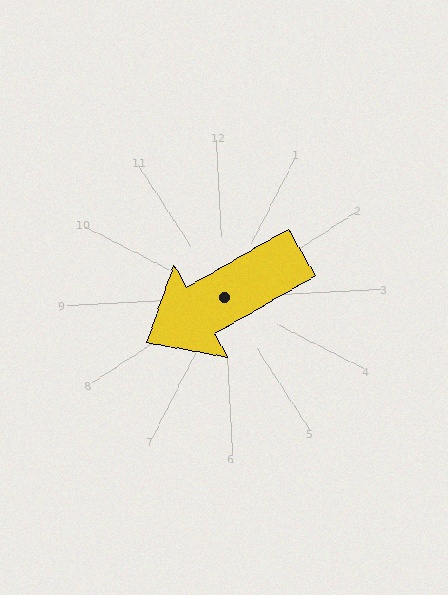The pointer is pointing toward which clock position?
Roughly 8 o'clock.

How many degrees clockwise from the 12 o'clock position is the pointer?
Approximately 243 degrees.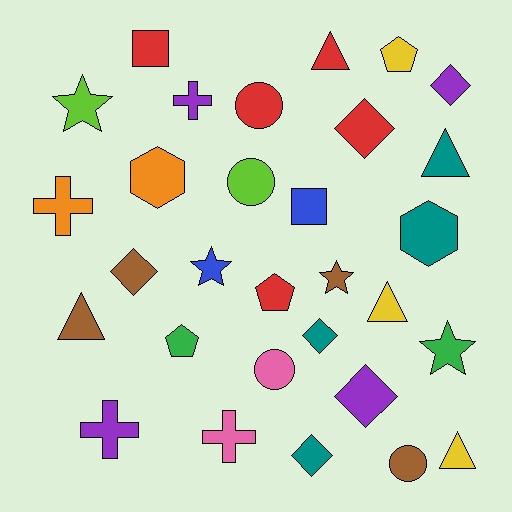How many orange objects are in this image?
There are 2 orange objects.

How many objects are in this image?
There are 30 objects.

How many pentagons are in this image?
There are 3 pentagons.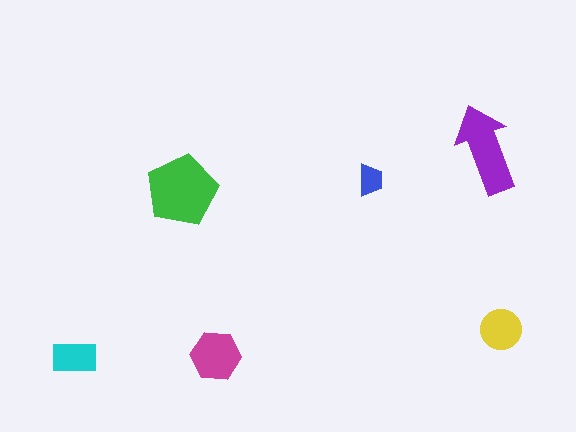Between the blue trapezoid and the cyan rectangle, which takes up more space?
The cyan rectangle.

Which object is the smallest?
The blue trapezoid.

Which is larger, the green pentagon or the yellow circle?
The green pentagon.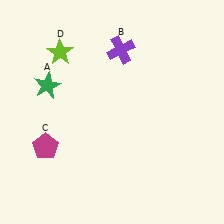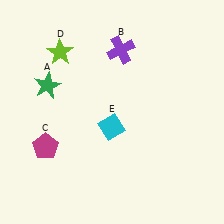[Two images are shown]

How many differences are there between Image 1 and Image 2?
There is 1 difference between the two images.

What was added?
A cyan diamond (E) was added in Image 2.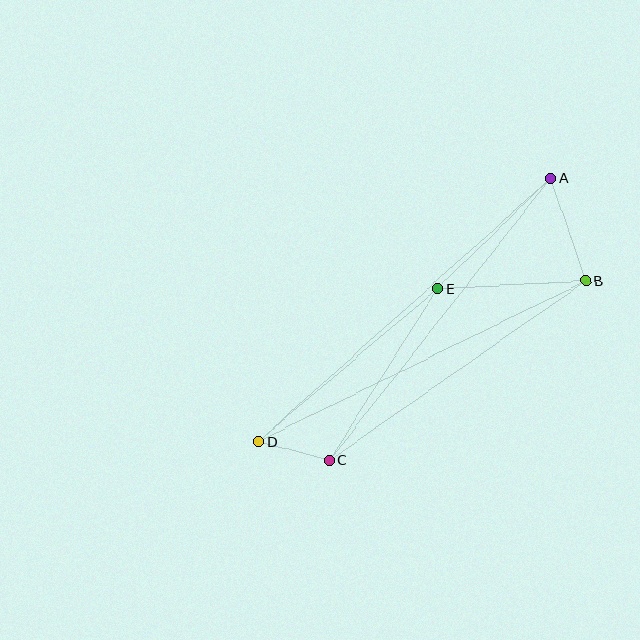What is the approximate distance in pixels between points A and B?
The distance between A and B is approximately 109 pixels.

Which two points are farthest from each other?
Points A and D are farthest from each other.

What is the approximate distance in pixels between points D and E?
The distance between D and E is approximately 235 pixels.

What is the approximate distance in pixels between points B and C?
The distance between B and C is approximately 313 pixels.